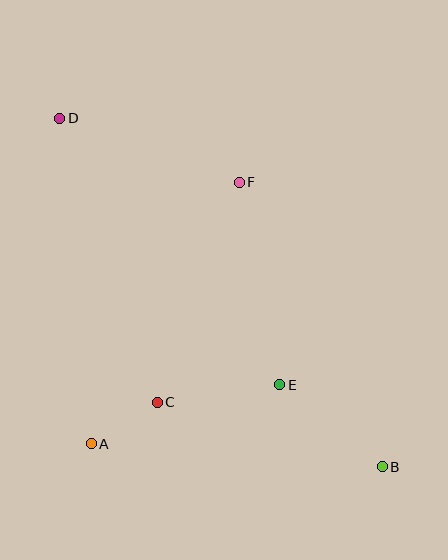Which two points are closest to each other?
Points A and C are closest to each other.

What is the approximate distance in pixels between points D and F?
The distance between D and F is approximately 191 pixels.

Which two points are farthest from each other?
Points B and D are farthest from each other.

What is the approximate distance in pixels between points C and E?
The distance between C and E is approximately 124 pixels.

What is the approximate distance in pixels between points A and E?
The distance between A and E is approximately 198 pixels.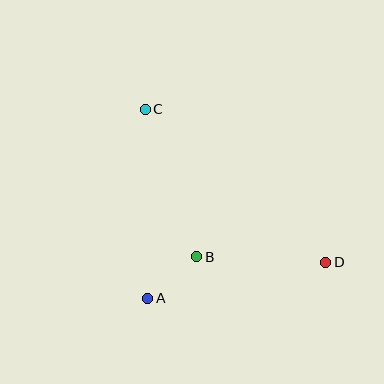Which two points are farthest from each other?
Points C and D are farthest from each other.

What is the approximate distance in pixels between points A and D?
The distance between A and D is approximately 181 pixels.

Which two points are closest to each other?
Points A and B are closest to each other.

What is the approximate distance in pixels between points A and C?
The distance between A and C is approximately 189 pixels.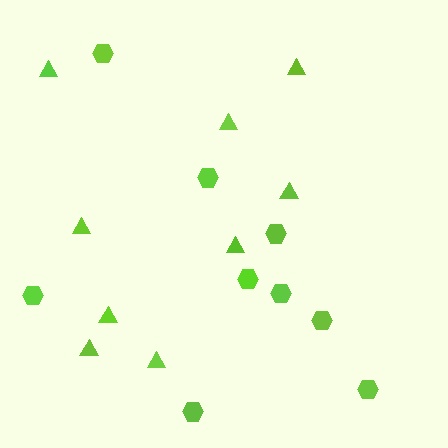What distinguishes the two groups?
There are 2 groups: one group of triangles (9) and one group of hexagons (9).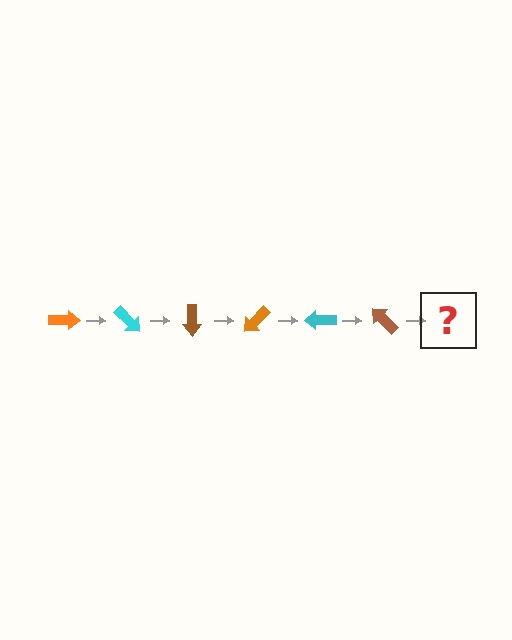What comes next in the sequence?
The next element should be an orange arrow, rotated 270 degrees from the start.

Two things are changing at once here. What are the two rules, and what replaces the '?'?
The two rules are that it rotates 45 degrees each step and the color cycles through orange, cyan, and brown. The '?' should be an orange arrow, rotated 270 degrees from the start.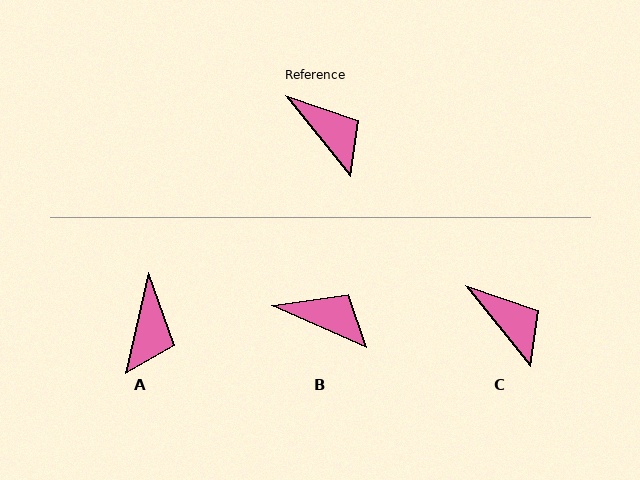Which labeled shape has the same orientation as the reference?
C.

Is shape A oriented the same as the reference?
No, it is off by about 52 degrees.